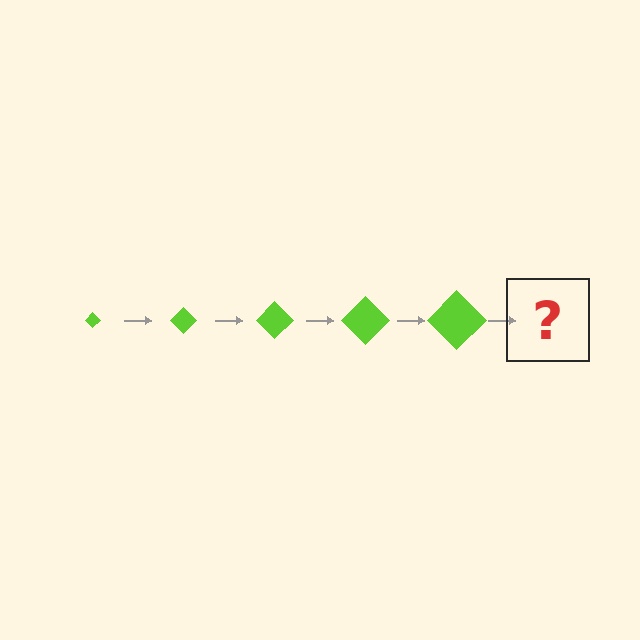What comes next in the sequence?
The next element should be a lime diamond, larger than the previous one.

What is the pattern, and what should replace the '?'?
The pattern is that the diamond gets progressively larger each step. The '?' should be a lime diamond, larger than the previous one.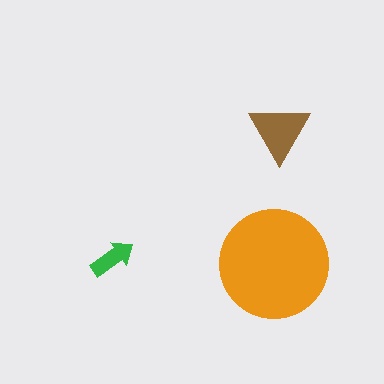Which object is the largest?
The orange circle.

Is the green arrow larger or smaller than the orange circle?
Smaller.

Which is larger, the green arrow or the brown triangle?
The brown triangle.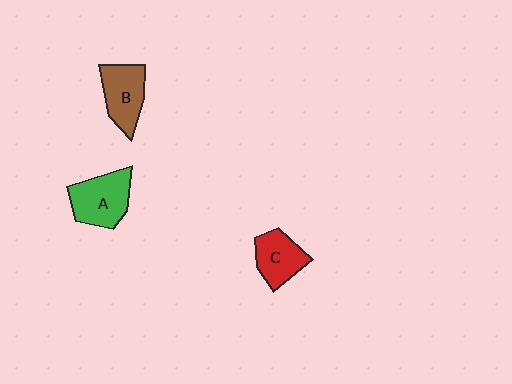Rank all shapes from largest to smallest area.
From largest to smallest: A (green), B (brown), C (red).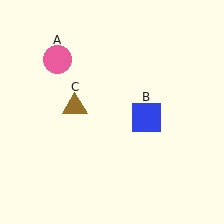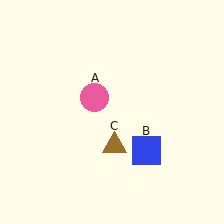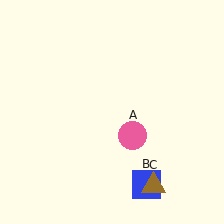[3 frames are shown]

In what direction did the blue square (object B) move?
The blue square (object B) moved down.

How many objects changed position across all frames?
3 objects changed position: pink circle (object A), blue square (object B), brown triangle (object C).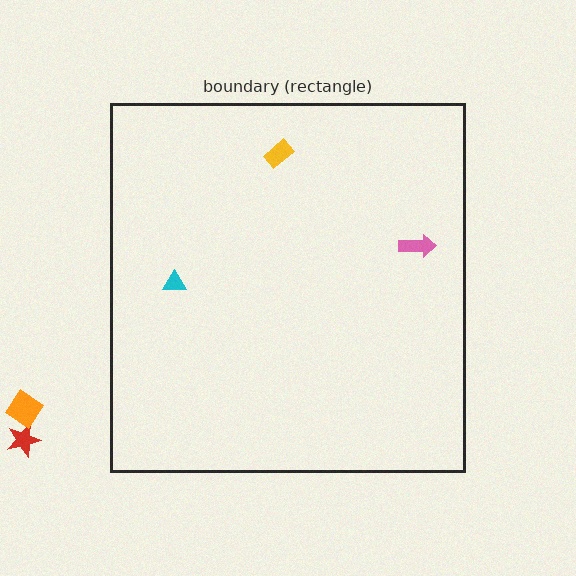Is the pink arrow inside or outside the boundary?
Inside.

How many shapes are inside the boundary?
3 inside, 2 outside.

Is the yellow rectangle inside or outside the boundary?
Inside.